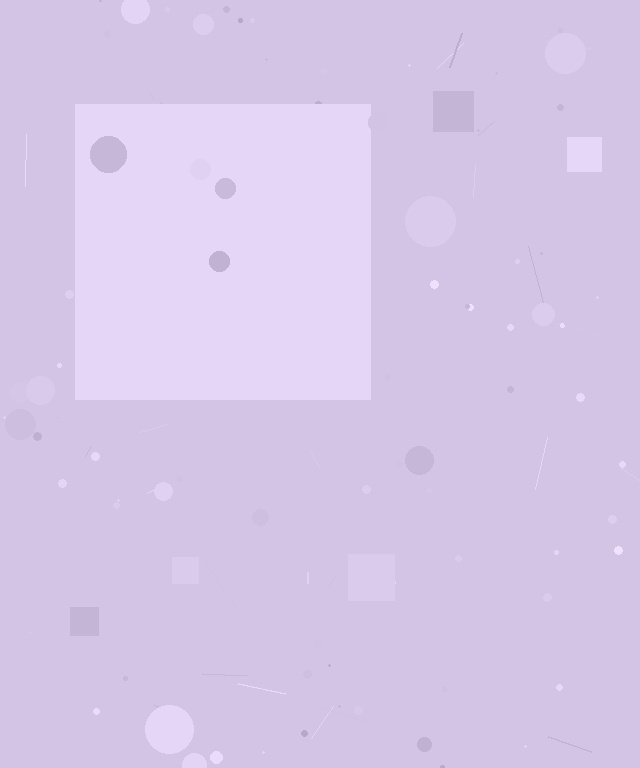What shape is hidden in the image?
A square is hidden in the image.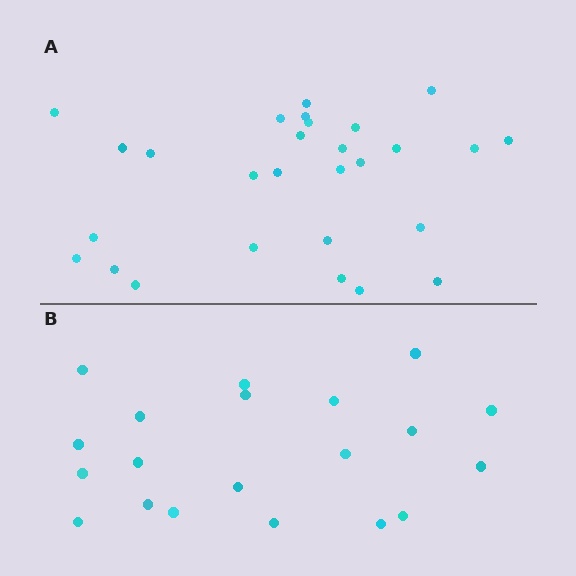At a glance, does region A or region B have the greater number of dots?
Region A (the top region) has more dots.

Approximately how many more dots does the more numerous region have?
Region A has roughly 8 or so more dots than region B.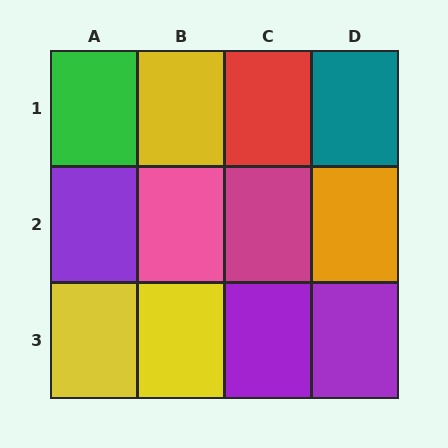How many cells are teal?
1 cell is teal.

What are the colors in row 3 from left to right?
Yellow, yellow, purple, purple.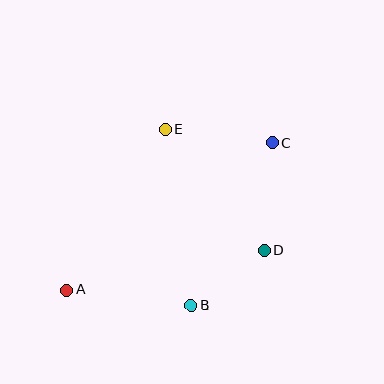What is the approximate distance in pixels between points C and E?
The distance between C and E is approximately 108 pixels.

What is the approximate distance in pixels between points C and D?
The distance between C and D is approximately 108 pixels.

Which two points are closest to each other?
Points B and D are closest to each other.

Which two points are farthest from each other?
Points A and C are farthest from each other.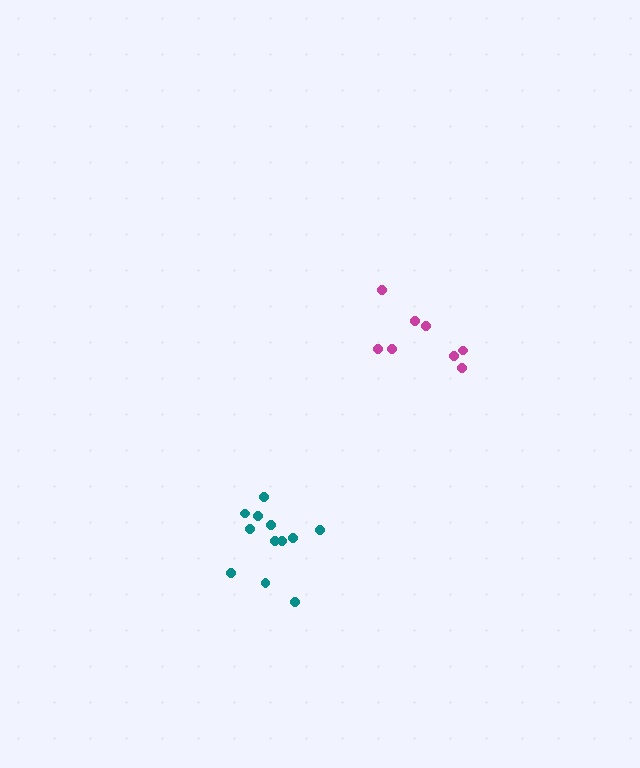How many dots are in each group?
Group 1: 12 dots, Group 2: 8 dots (20 total).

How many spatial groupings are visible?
There are 2 spatial groupings.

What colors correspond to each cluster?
The clusters are colored: teal, magenta.